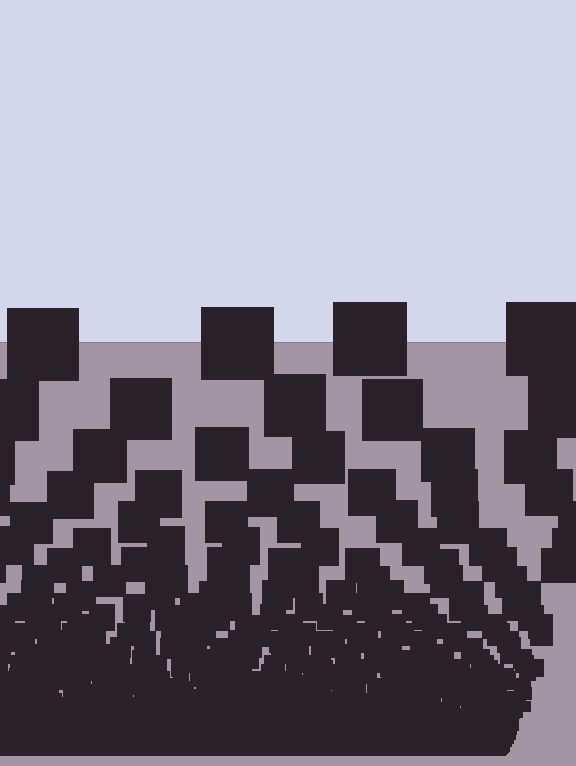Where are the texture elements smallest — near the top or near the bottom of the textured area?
Near the bottom.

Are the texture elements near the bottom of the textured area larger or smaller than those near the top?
Smaller. The gradient is inverted — elements near the bottom are smaller and denser.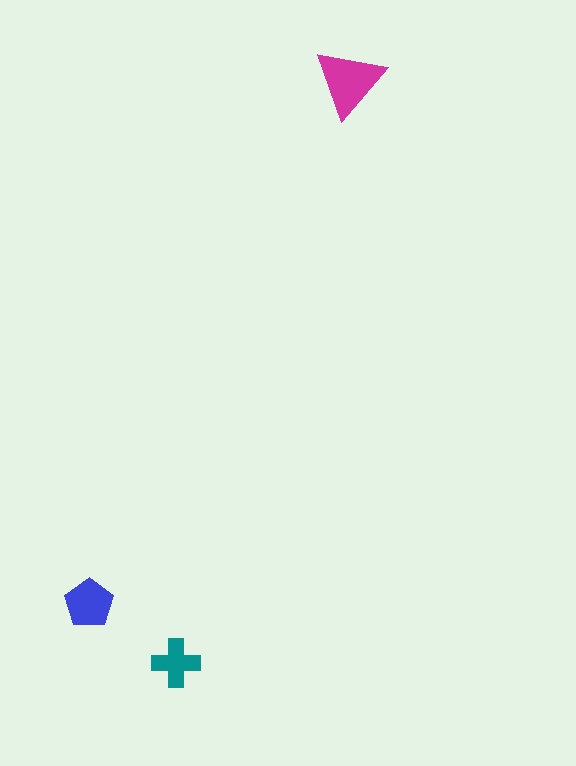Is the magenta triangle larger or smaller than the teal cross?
Larger.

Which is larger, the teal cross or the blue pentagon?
The blue pentagon.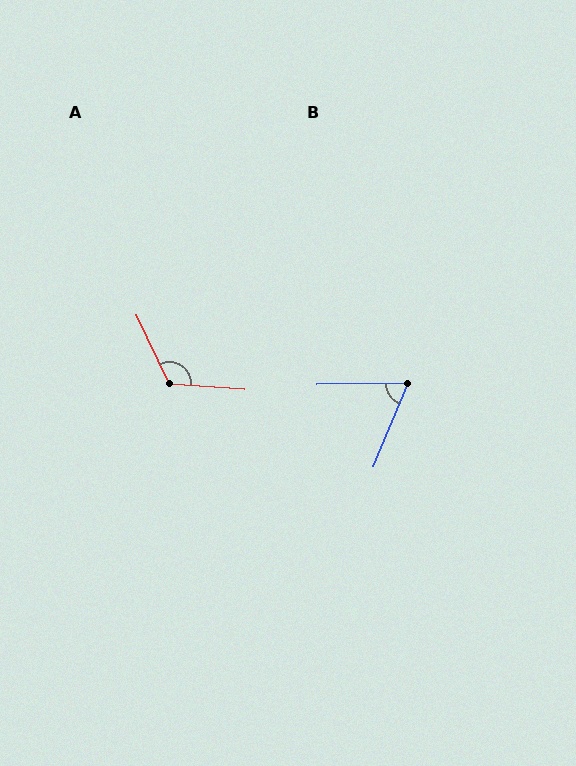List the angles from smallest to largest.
B (66°), A (120°).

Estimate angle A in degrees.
Approximately 120 degrees.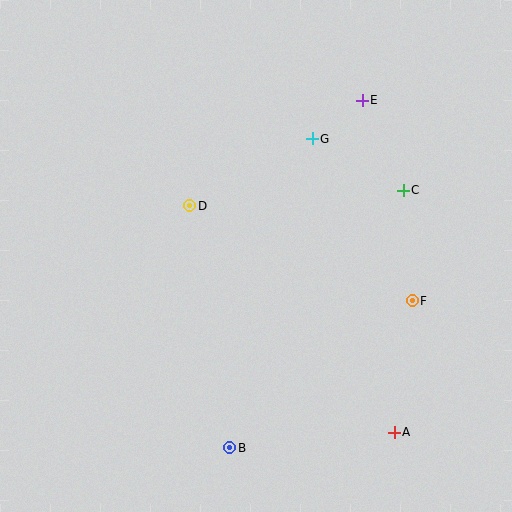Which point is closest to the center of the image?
Point D at (190, 206) is closest to the center.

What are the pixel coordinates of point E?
Point E is at (362, 100).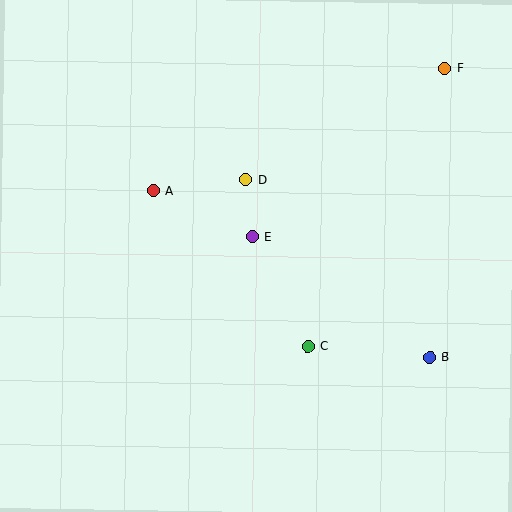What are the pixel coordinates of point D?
Point D is at (246, 179).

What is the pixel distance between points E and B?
The distance between E and B is 214 pixels.